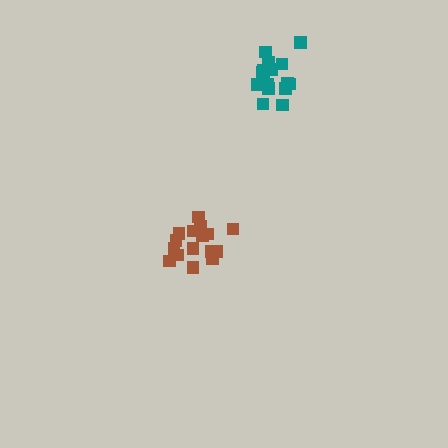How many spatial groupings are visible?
There are 2 spatial groupings.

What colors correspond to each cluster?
The clusters are colored: brown, teal.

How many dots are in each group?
Group 1: 16 dots, Group 2: 17 dots (33 total).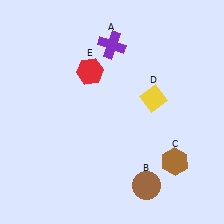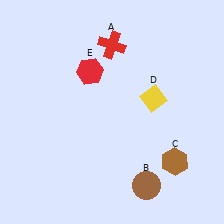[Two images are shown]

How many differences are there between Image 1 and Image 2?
There is 1 difference between the two images.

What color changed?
The cross (A) changed from purple in Image 1 to red in Image 2.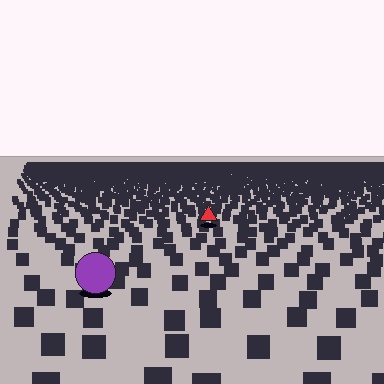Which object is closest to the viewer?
The purple circle is closest. The texture marks near it are larger and more spread out.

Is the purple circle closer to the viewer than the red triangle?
Yes. The purple circle is closer — you can tell from the texture gradient: the ground texture is coarser near it.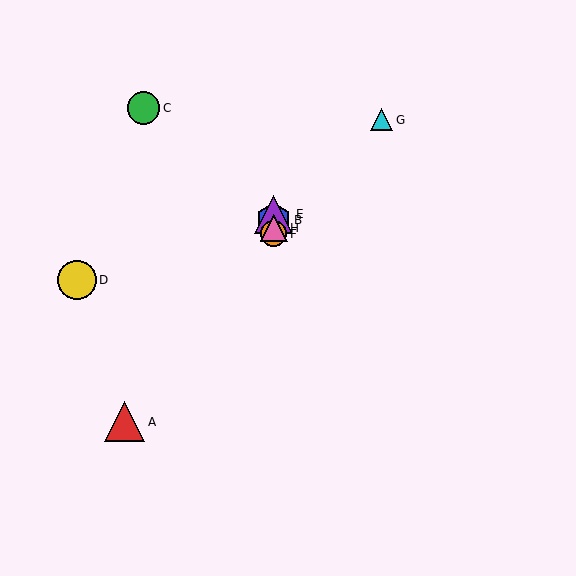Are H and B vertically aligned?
Yes, both are at x≈274.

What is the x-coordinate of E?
Object E is at x≈274.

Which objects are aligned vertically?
Objects B, E, F, H are aligned vertically.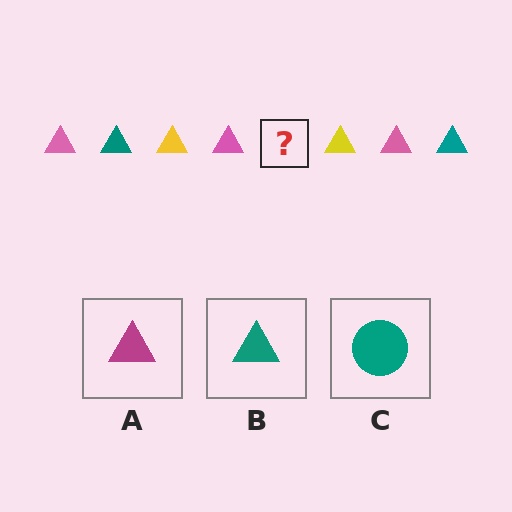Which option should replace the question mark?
Option B.